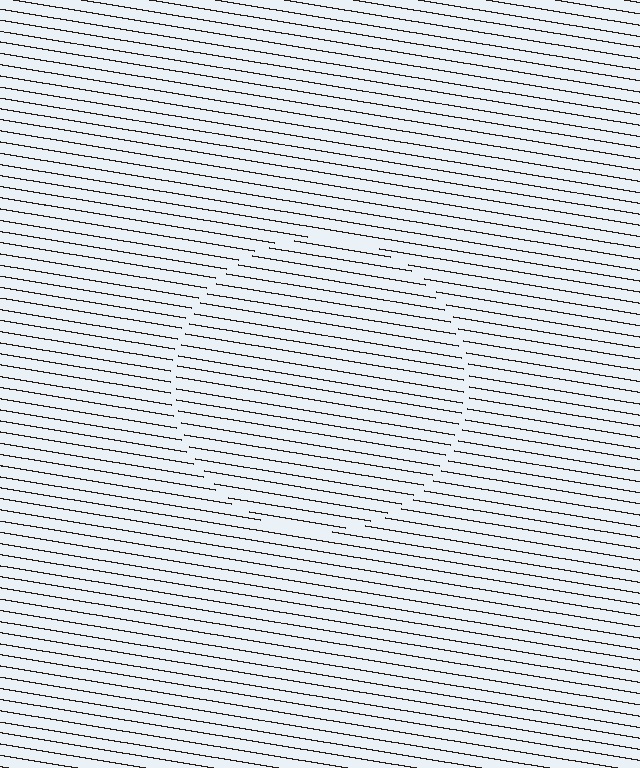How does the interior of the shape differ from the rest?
The interior of the shape contains the same grating, shifted by half a period — the contour is defined by the phase discontinuity where line-ends from the inner and outer gratings abut.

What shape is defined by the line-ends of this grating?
An illusory circle. The interior of the shape contains the same grating, shifted by half a period — the contour is defined by the phase discontinuity where line-ends from the inner and outer gratings abut.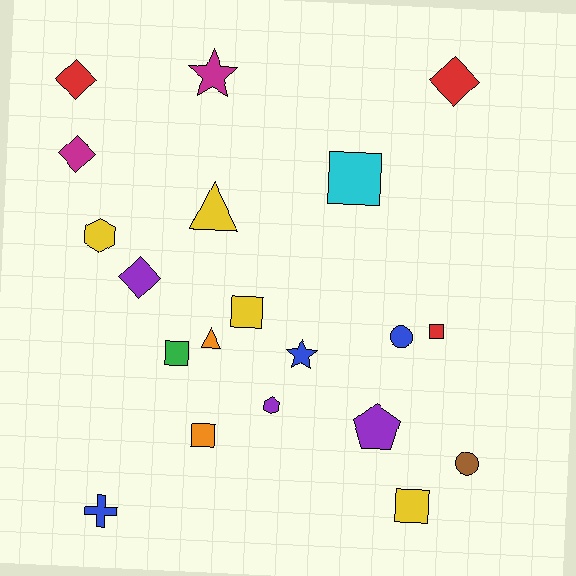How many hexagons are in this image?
There are 2 hexagons.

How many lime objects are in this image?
There are no lime objects.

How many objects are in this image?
There are 20 objects.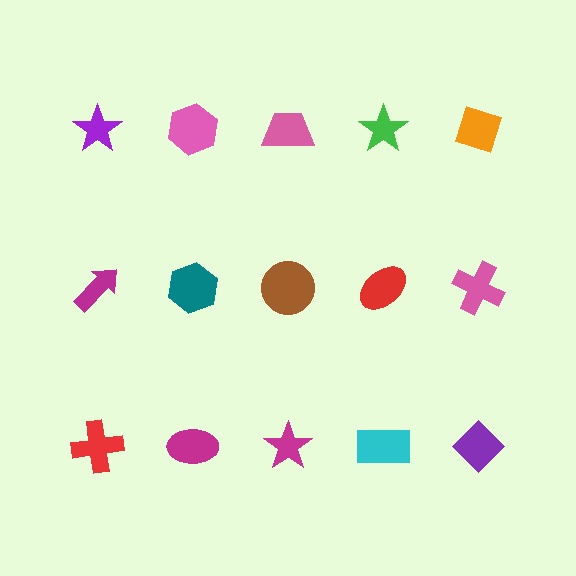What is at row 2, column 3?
A brown circle.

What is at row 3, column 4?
A cyan rectangle.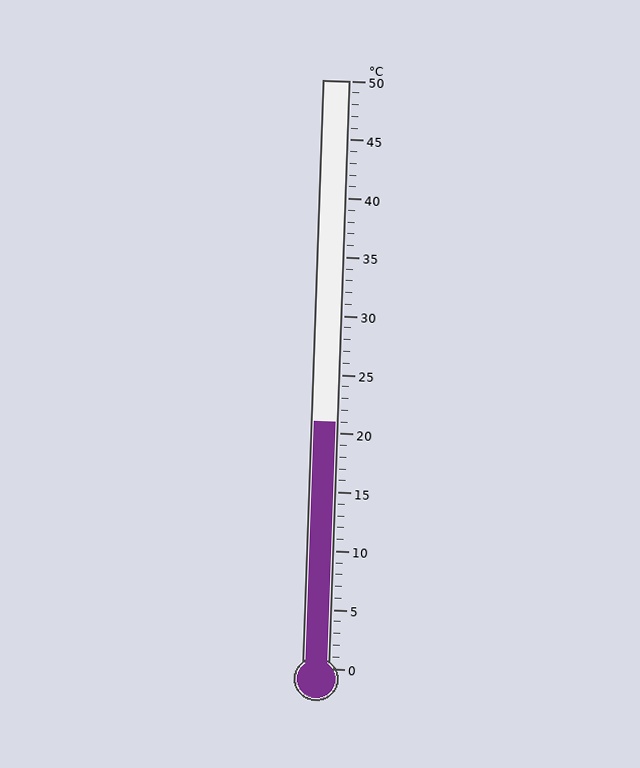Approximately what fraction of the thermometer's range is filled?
The thermometer is filled to approximately 40% of its range.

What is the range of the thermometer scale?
The thermometer scale ranges from 0°C to 50°C.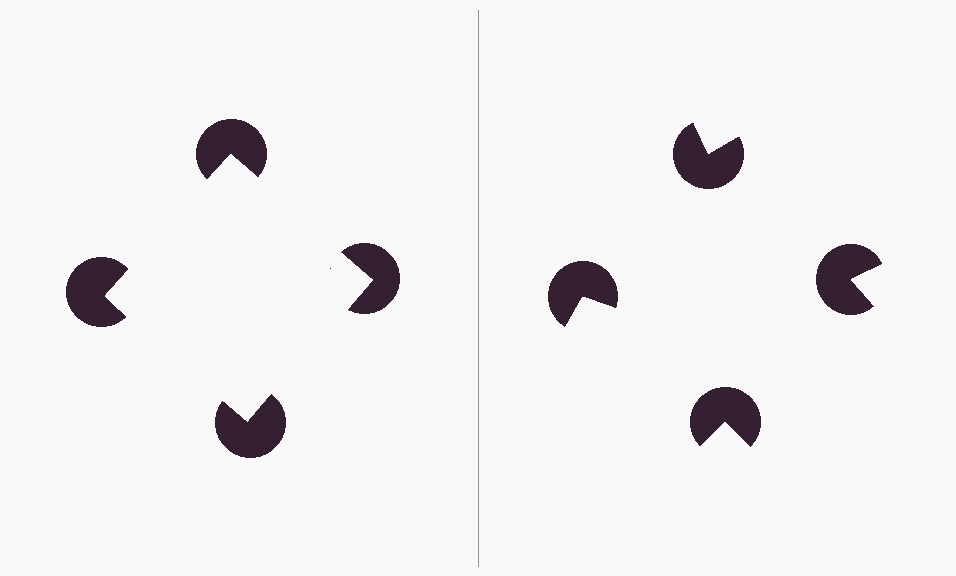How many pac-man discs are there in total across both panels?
8 — 4 on each side.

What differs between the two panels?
The pac-man discs are positioned identically on both sides; only the wedge orientations differ. On the left they align to a square; on the right they are misaligned.